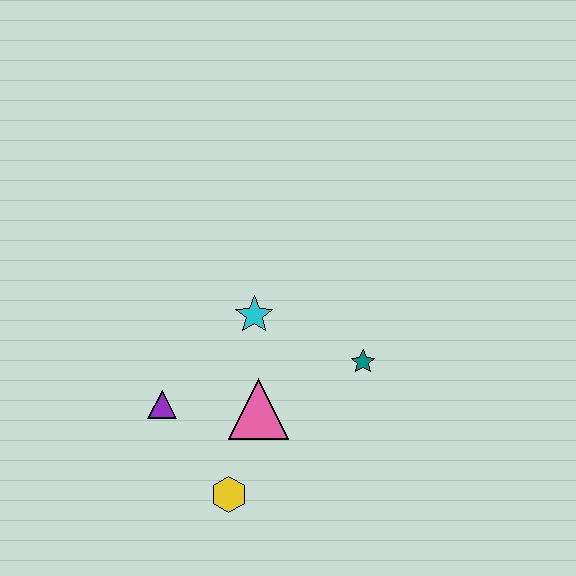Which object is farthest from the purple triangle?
The teal star is farthest from the purple triangle.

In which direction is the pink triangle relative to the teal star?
The pink triangle is to the left of the teal star.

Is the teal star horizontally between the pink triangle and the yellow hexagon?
No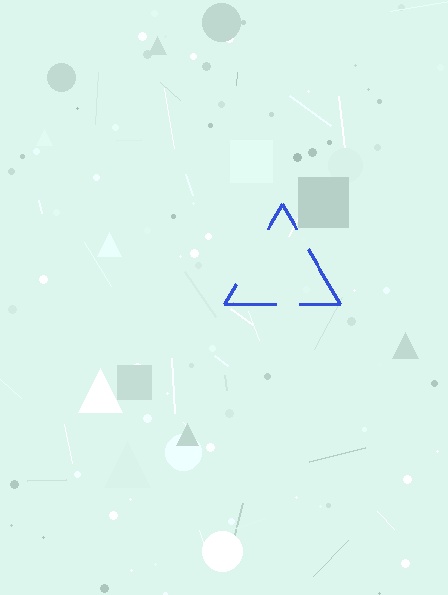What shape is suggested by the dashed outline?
The dashed outline suggests a triangle.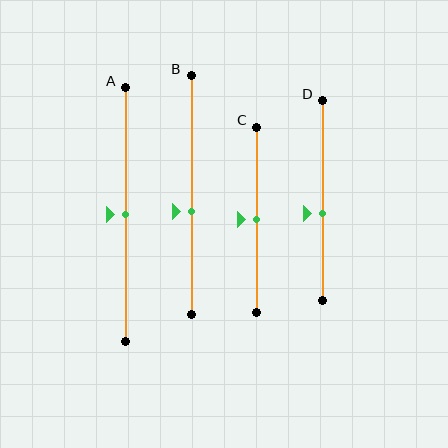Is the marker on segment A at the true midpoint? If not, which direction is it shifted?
Yes, the marker on segment A is at the true midpoint.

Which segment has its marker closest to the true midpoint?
Segment A has its marker closest to the true midpoint.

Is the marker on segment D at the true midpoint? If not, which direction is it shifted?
No, the marker on segment D is shifted downward by about 6% of the segment length.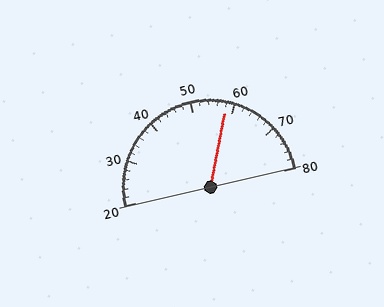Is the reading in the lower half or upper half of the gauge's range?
The reading is in the upper half of the range (20 to 80).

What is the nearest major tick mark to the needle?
The nearest major tick mark is 60.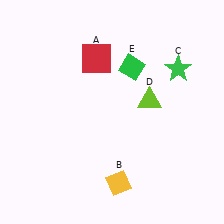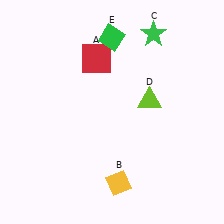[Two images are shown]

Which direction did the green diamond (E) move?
The green diamond (E) moved up.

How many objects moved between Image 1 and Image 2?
2 objects moved between the two images.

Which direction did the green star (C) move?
The green star (C) moved up.